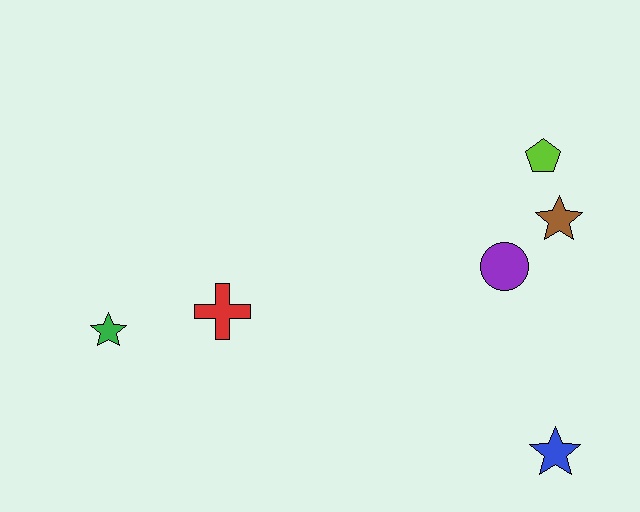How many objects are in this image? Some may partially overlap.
There are 6 objects.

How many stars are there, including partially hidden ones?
There are 3 stars.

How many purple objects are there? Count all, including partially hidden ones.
There is 1 purple object.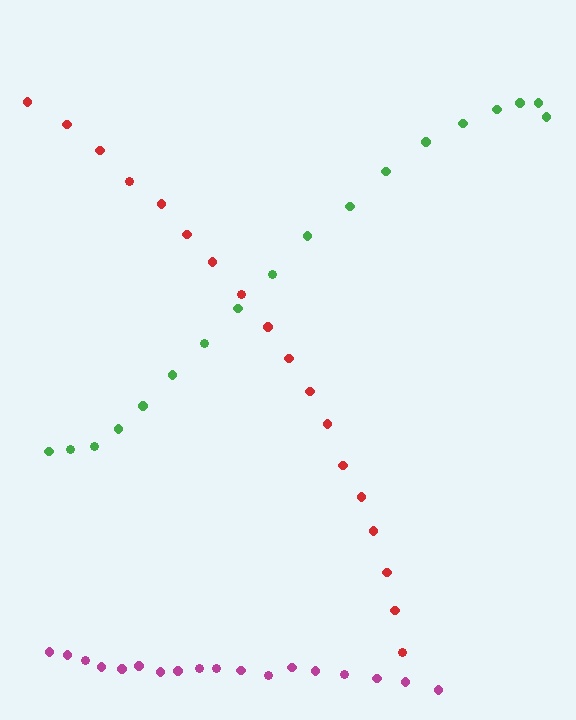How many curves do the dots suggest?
There are 3 distinct paths.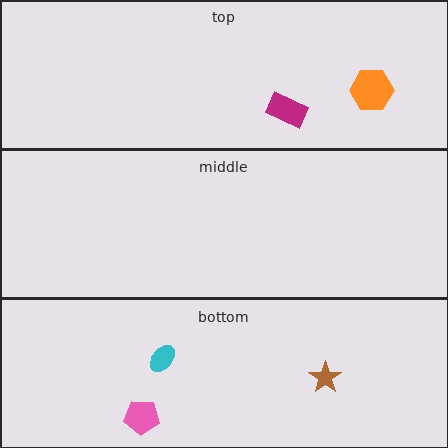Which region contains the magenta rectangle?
The top region.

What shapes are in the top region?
The orange hexagon, the magenta rectangle.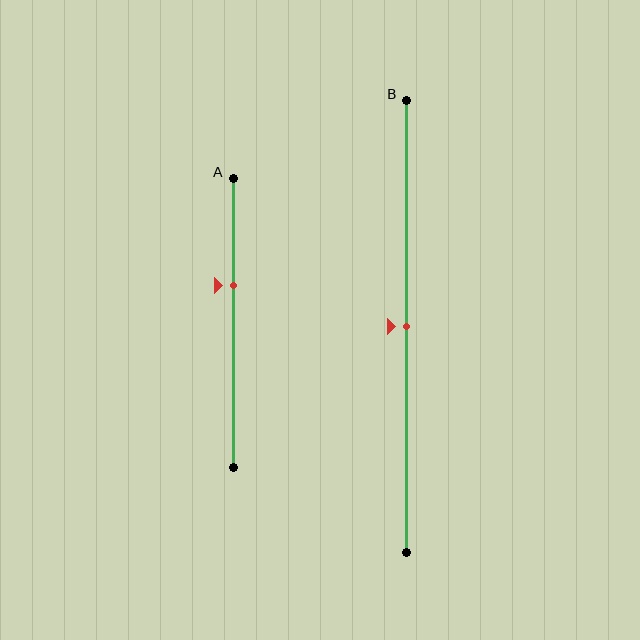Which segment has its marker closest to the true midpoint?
Segment B has its marker closest to the true midpoint.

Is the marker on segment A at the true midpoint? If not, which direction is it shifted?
No, the marker on segment A is shifted upward by about 13% of the segment length.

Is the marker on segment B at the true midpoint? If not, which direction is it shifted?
Yes, the marker on segment B is at the true midpoint.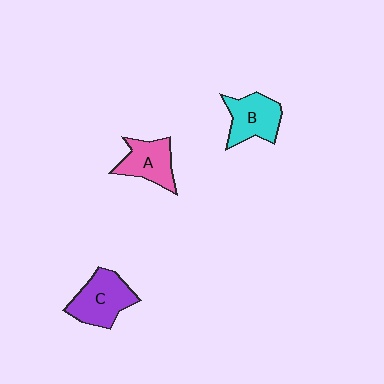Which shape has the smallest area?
Shape A (pink).